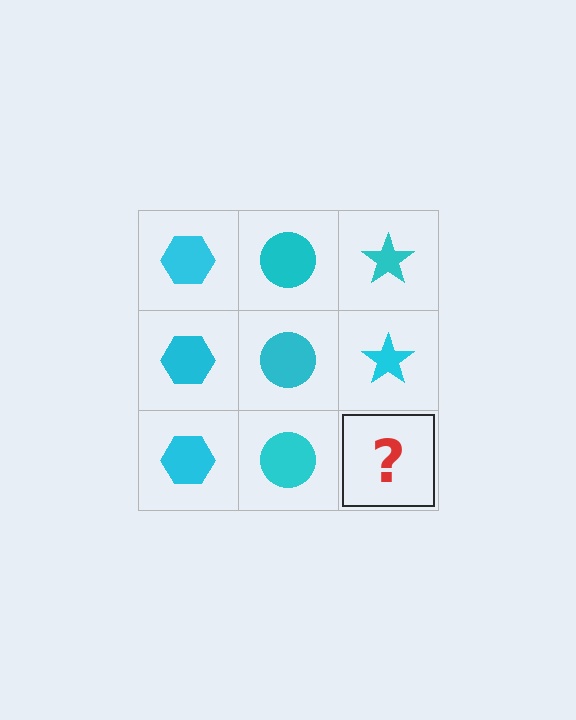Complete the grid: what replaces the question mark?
The question mark should be replaced with a cyan star.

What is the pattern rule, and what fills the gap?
The rule is that each column has a consistent shape. The gap should be filled with a cyan star.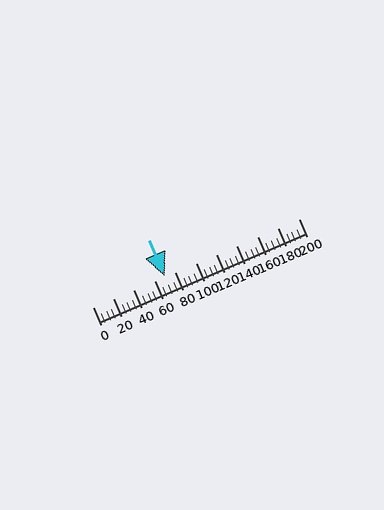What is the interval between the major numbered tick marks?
The major tick marks are spaced 20 units apart.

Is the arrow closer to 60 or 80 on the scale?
The arrow is closer to 80.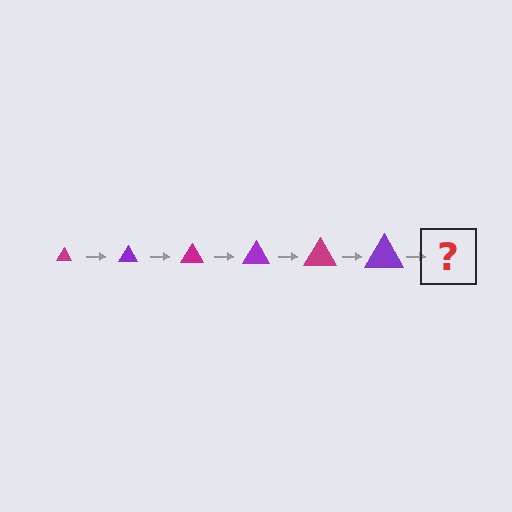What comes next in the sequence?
The next element should be a magenta triangle, larger than the previous one.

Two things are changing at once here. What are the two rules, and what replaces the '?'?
The two rules are that the triangle grows larger each step and the color cycles through magenta and purple. The '?' should be a magenta triangle, larger than the previous one.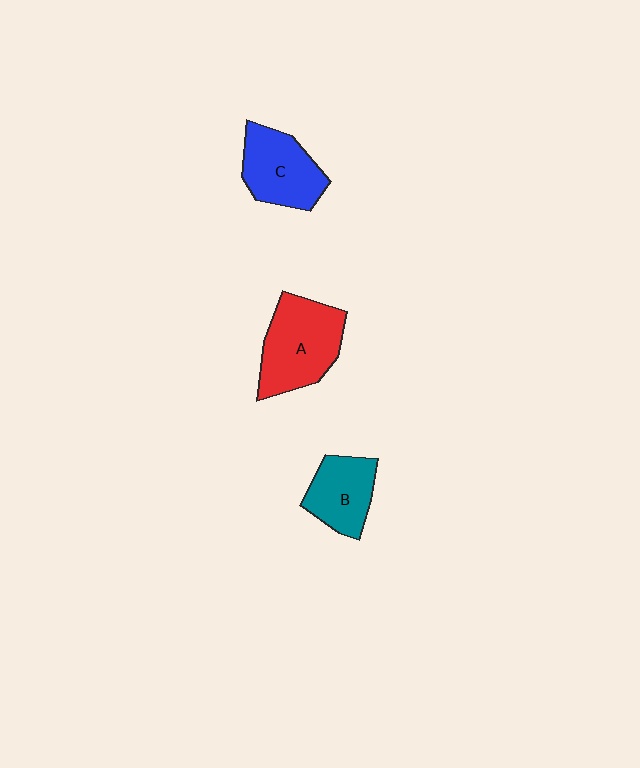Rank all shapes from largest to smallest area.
From largest to smallest: A (red), C (blue), B (teal).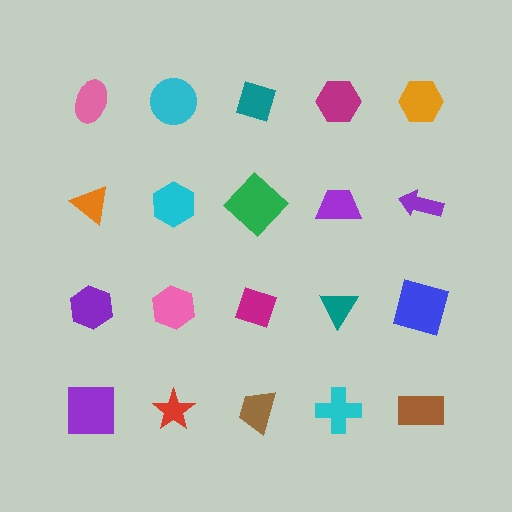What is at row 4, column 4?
A cyan cross.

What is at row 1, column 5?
An orange hexagon.